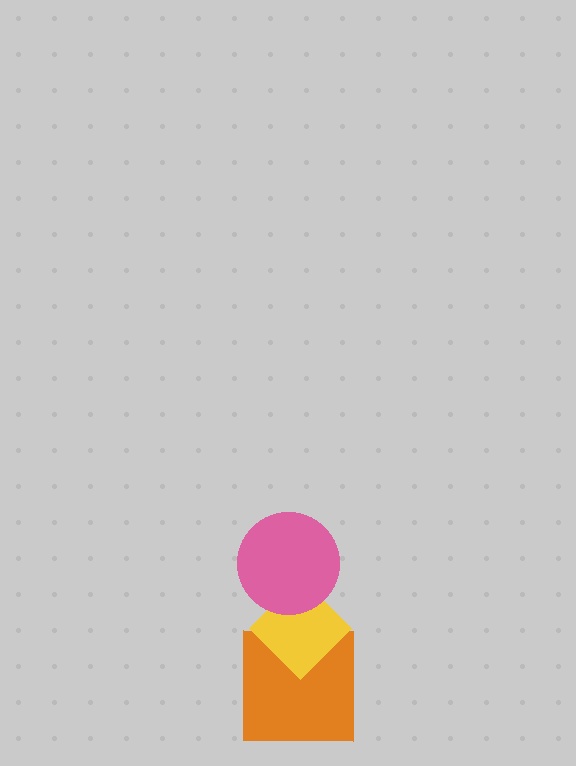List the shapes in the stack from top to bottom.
From top to bottom: the pink circle, the yellow diamond, the orange square.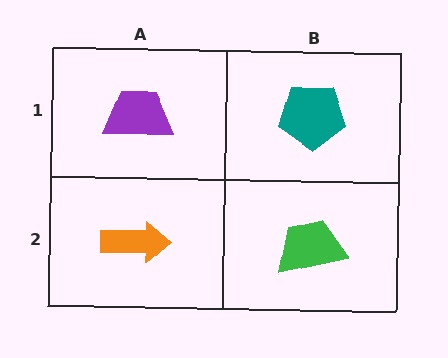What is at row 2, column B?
A green trapezoid.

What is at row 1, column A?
A purple trapezoid.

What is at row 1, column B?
A teal pentagon.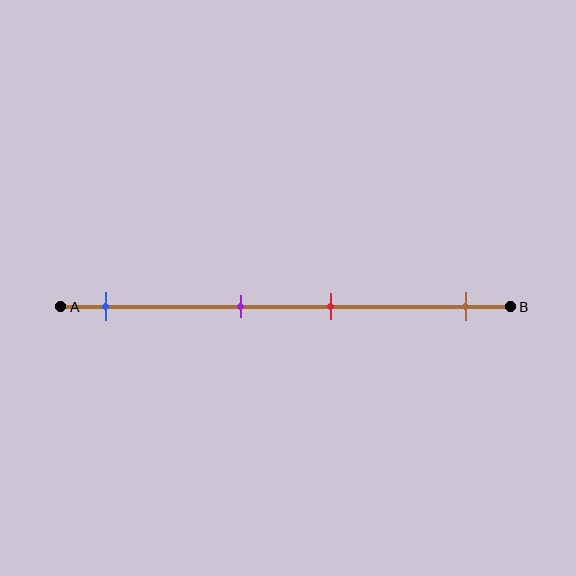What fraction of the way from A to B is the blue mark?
The blue mark is approximately 10% (0.1) of the way from A to B.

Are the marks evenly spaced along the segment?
No, the marks are not evenly spaced.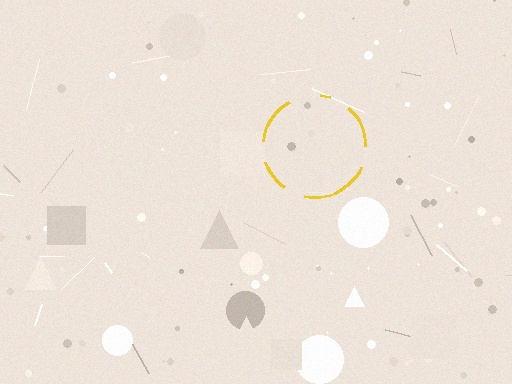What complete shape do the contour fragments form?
The contour fragments form a circle.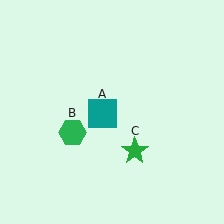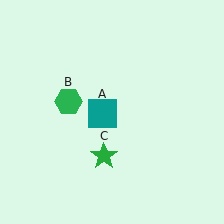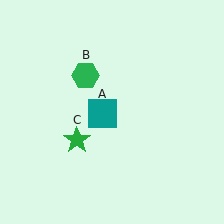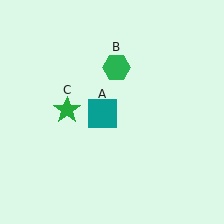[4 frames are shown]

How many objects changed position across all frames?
2 objects changed position: green hexagon (object B), green star (object C).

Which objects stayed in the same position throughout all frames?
Teal square (object A) remained stationary.